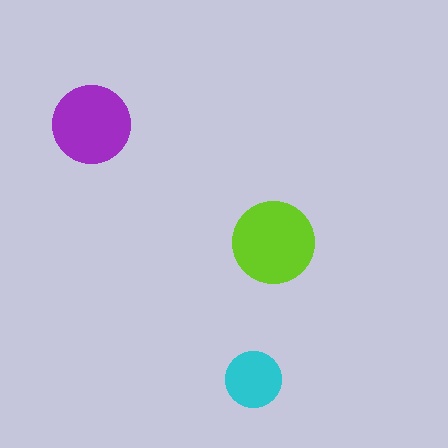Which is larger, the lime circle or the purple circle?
The lime one.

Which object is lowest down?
The cyan circle is bottommost.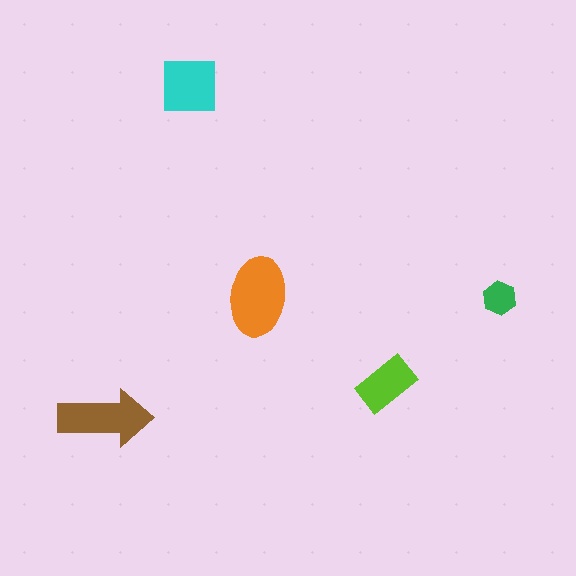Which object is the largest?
The orange ellipse.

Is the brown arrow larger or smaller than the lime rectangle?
Larger.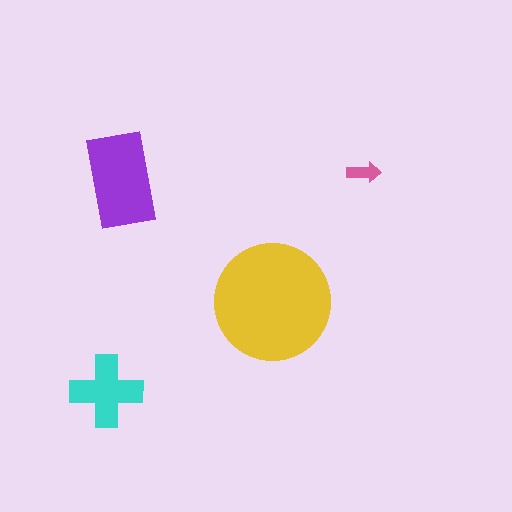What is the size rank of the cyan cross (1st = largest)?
3rd.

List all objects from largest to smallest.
The yellow circle, the purple rectangle, the cyan cross, the pink arrow.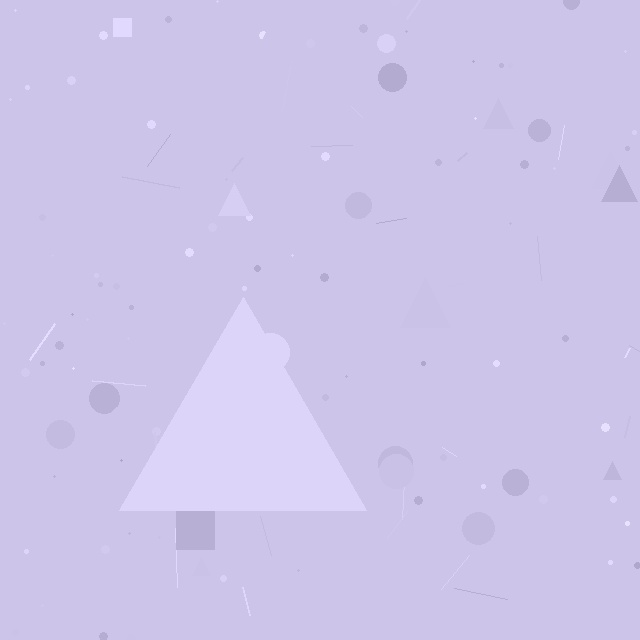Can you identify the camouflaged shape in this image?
The camouflaged shape is a triangle.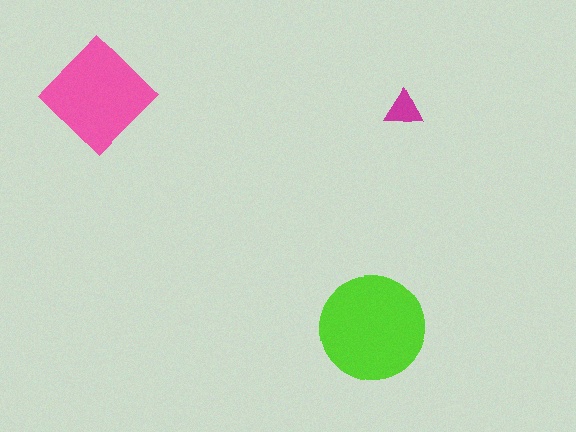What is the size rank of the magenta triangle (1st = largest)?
3rd.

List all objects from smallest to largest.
The magenta triangle, the pink diamond, the lime circle.